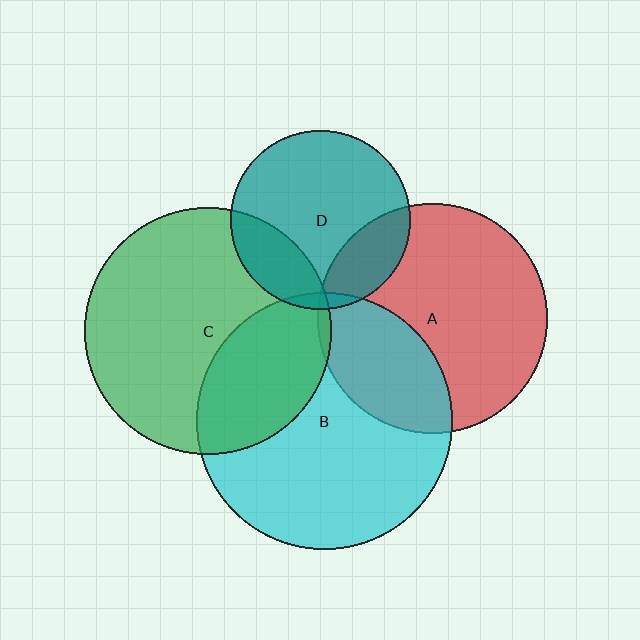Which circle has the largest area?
Circle B (cyan).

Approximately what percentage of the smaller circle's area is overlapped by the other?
Approximately 5%.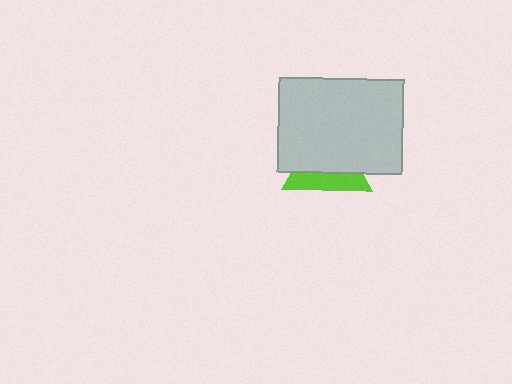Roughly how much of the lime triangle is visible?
A small part of it is visible (roughly 40%).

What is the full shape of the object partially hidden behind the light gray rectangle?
The partially hidden object is a lime triangle.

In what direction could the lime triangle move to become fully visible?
The lime triangle could move down. That would shift it out from behind the light gray rectangle entirely.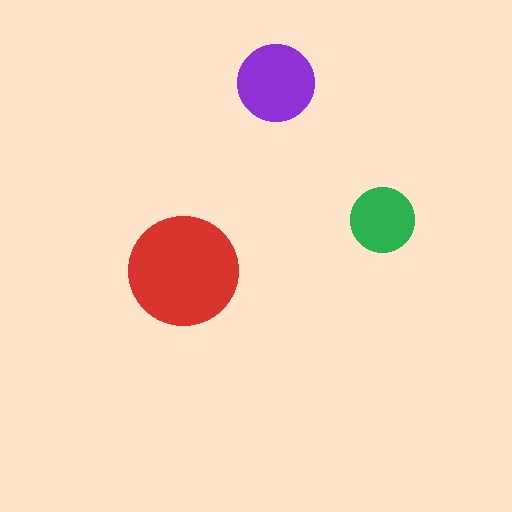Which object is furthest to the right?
The green circle is rightmost.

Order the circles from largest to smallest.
the red one, the purple one, the green one.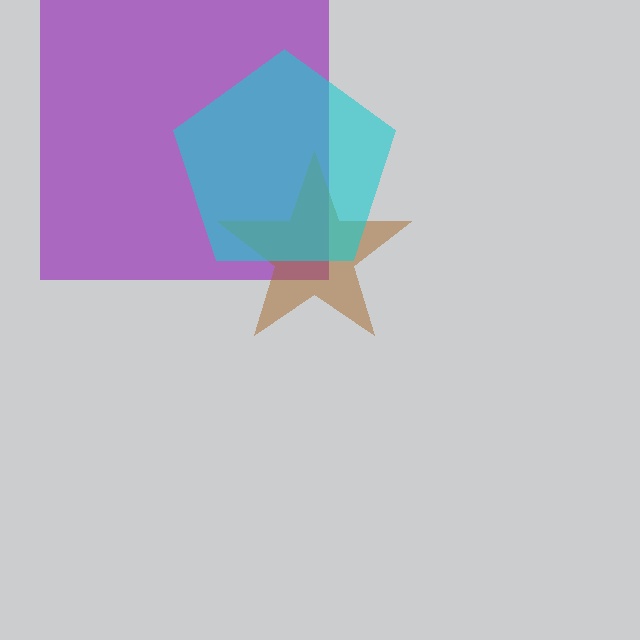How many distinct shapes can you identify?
There are 3 distinct shapes: a purple square, a brown star, a cyan pentagon.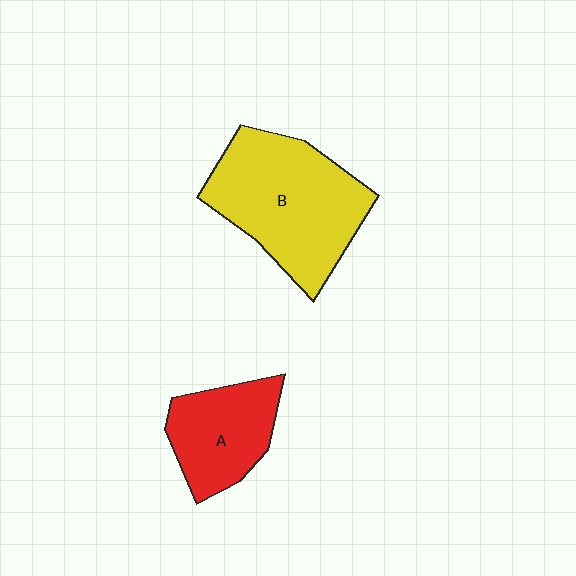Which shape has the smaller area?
Shape A (red).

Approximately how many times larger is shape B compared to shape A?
Approximately 1.7 times.